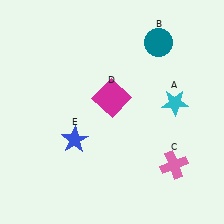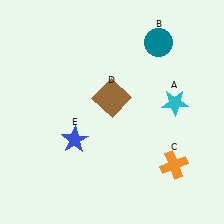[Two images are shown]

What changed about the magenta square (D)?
In Image 1, D is magenta. In Image 2, it changed to brown.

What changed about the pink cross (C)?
In Image 1, C is pink. In Image 2, it changed to orange.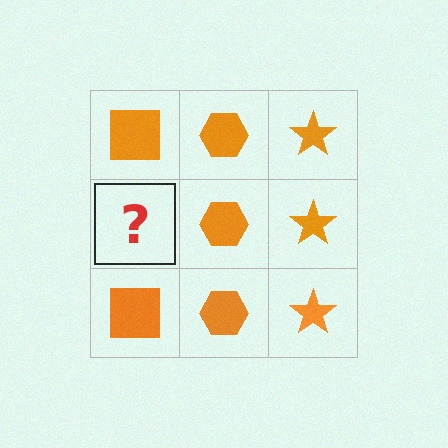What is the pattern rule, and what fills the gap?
The rule is that each column has a consistent shape. The gap should be filled with an orange square.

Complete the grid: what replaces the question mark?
The question mark should be replaced with an orange square.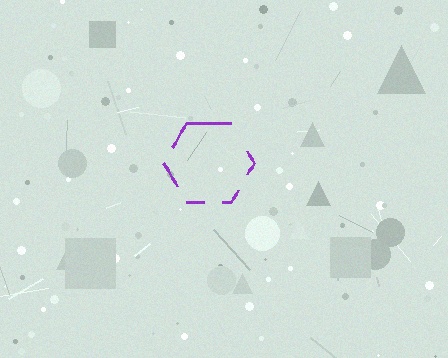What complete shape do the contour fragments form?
The contour fragments form a hexagon.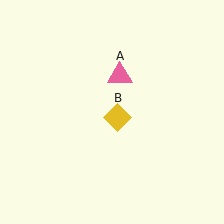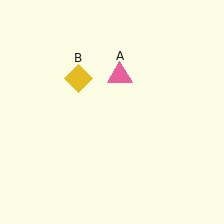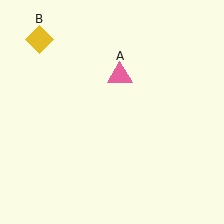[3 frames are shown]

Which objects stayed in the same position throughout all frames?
Pink triangle (object A) remained stationary.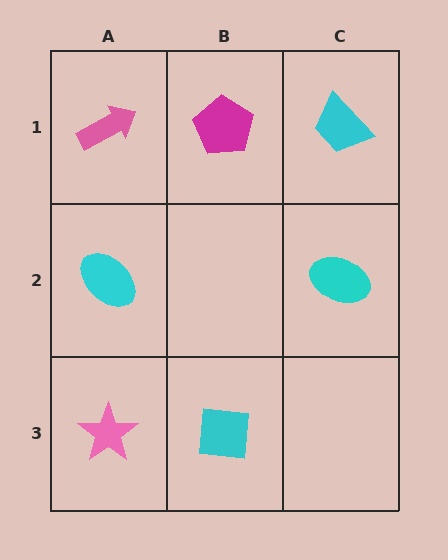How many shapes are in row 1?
3 shapes.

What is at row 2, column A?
A cyan ellipse.